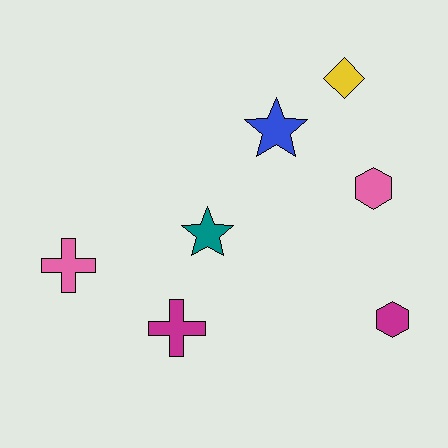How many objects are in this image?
There are 7 objects.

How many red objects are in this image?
There are no red objects.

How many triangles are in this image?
There are no triangles.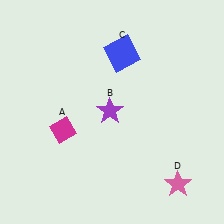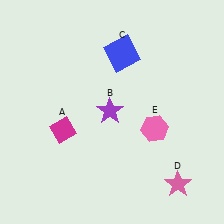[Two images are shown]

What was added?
A pink hexagon (E) was added in Image 2.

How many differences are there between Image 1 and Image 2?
There is 1 difference between the two images.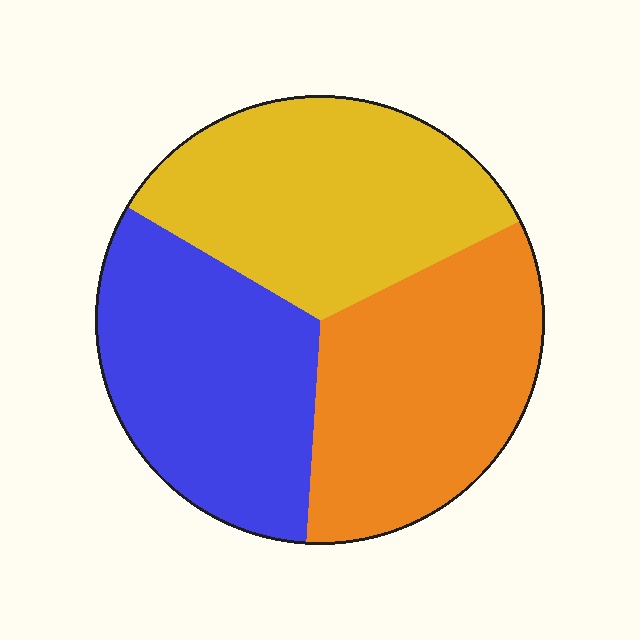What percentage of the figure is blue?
Blue covers 32% of the figure.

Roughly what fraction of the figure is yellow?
Yellow covers around 35% of the figure.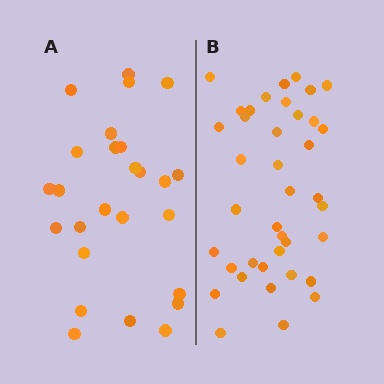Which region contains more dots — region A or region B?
Region B (the right region) has more dots.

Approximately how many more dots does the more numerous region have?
Region B has approximately 15 more dots than region A.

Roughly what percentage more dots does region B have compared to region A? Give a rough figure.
About 50% more.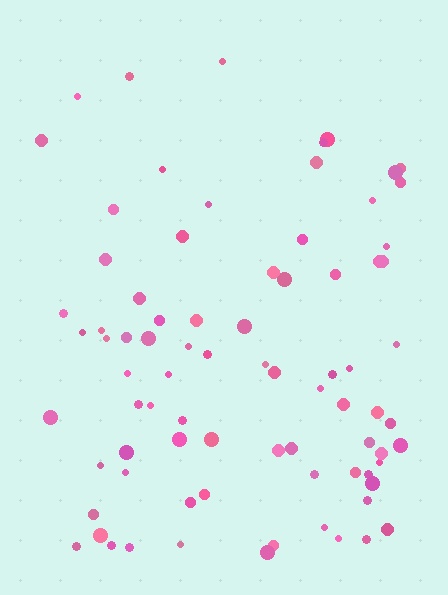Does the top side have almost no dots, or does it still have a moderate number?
Still a moderate number, just noticeably fewer than the bottom.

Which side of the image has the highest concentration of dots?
The bottom.